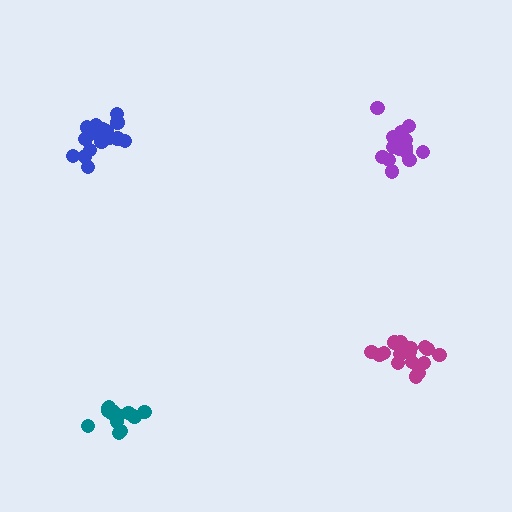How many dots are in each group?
Group 1: 18 dots, Group 2: 18 dots, Group 3: 19 dots, Group 4: 14 dots (69 total).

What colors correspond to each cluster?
The clusters are colored: purple, blue, magenta, teal.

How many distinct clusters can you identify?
There are 4 distinct clusters.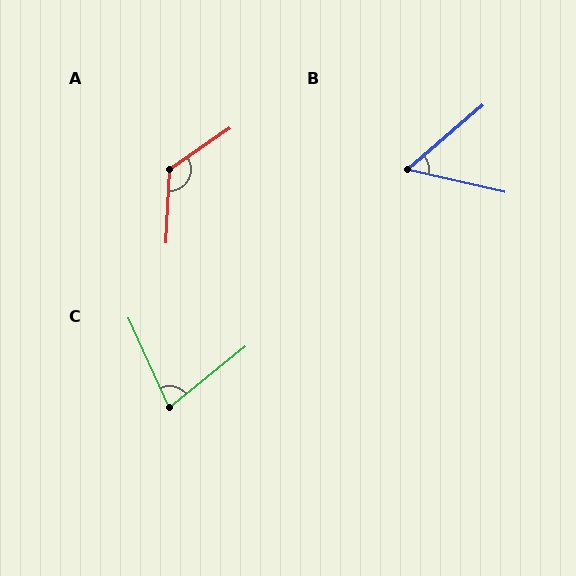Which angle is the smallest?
B, at approximately 54 degrees.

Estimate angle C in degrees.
Approximately 76 degrees.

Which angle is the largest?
A, at approximately 127 degrees.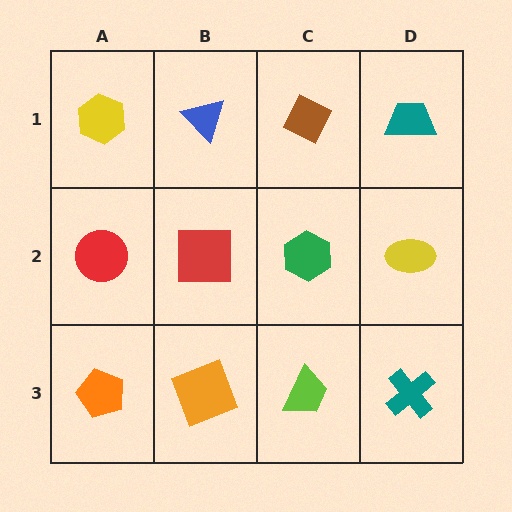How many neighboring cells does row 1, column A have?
2.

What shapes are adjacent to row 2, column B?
A blue triangle (row 1, column B), an orange square (row 3, column B), a red circle (row 2, column A), a green hexagon (row 2, column C).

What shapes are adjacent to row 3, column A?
A red circle (row 2, column A), an orange square (row 3, column B).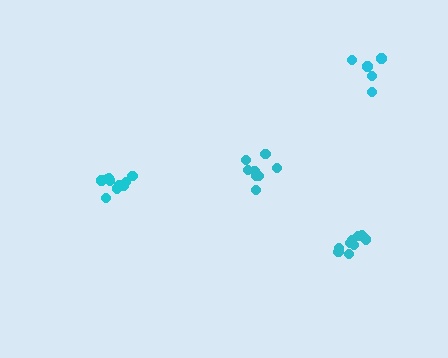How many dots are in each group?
Group 1: 9 dots, Group 2: 5 dots, Group 3: 8 dots, Group 4: 11 dots (33 total).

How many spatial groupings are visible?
There are 4 spatial groupings.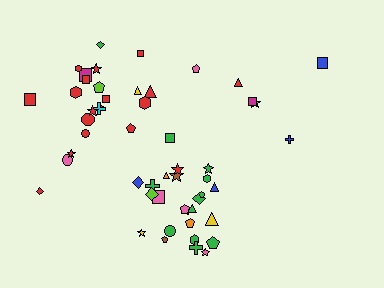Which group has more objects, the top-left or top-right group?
The top-left group.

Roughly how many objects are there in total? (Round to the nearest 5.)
Roughly 55 objects in total.